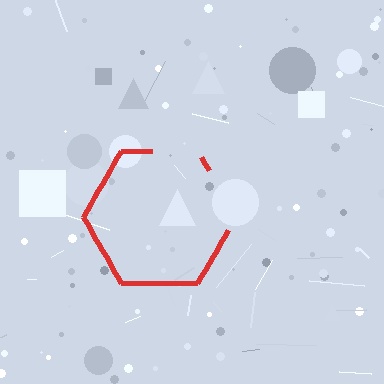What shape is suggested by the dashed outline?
The dashed outline suggests a hexagon.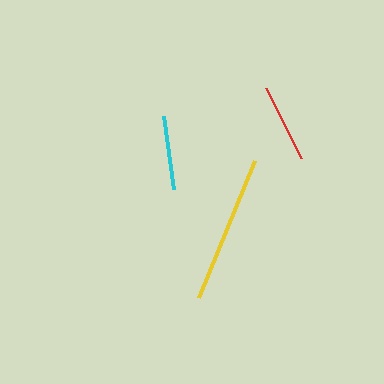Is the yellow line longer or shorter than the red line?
The yellow line is longer than the red line.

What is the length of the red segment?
The red segment is approximately 79 pixels long.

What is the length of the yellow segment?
The yellow segment is approximately 148 pixels long.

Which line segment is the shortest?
The cyan line is the shortest at approximately 74 pixels.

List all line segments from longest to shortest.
From longest to shortest: yellow, red, cyan.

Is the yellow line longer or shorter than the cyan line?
The yellow line is longer than the cyan line.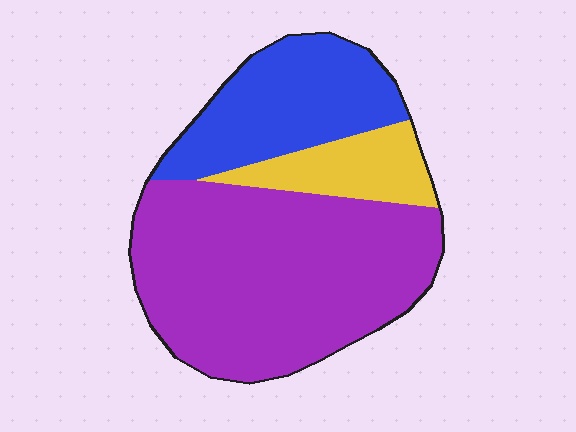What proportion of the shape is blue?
Blue takes up between a quarter and a half of the shape.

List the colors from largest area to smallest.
From largest to smallest: purple, blue, yellow.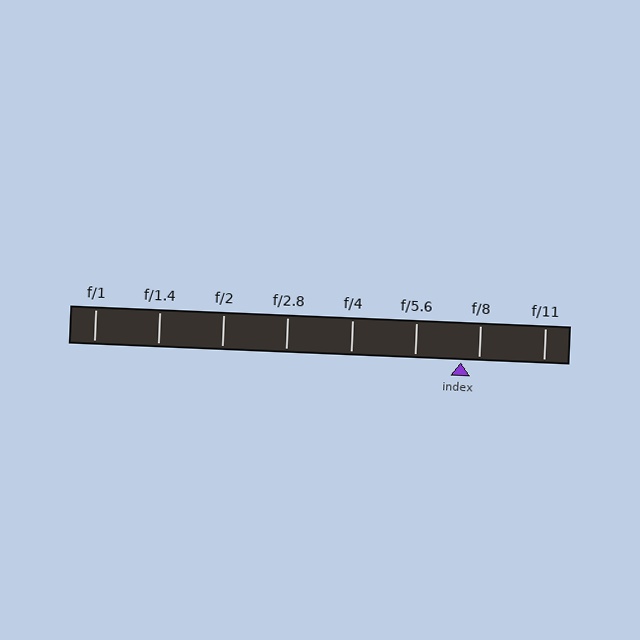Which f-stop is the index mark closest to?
The index mark is closest to f/8.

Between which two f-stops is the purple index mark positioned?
The index mark is between f/5.6 and f/8.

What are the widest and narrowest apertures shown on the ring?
The widest aperture shown is f/1 and the narrowest is f/11.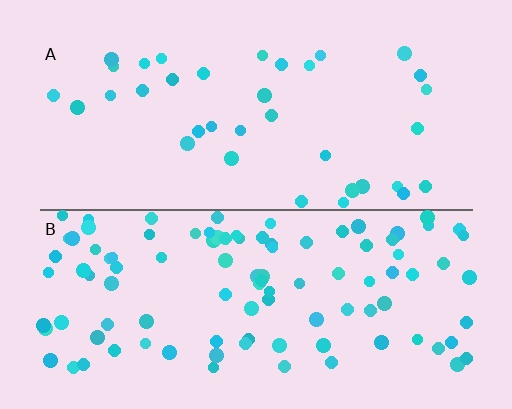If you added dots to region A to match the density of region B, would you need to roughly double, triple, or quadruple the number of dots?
Approximately triple.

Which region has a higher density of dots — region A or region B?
B (the bottom).